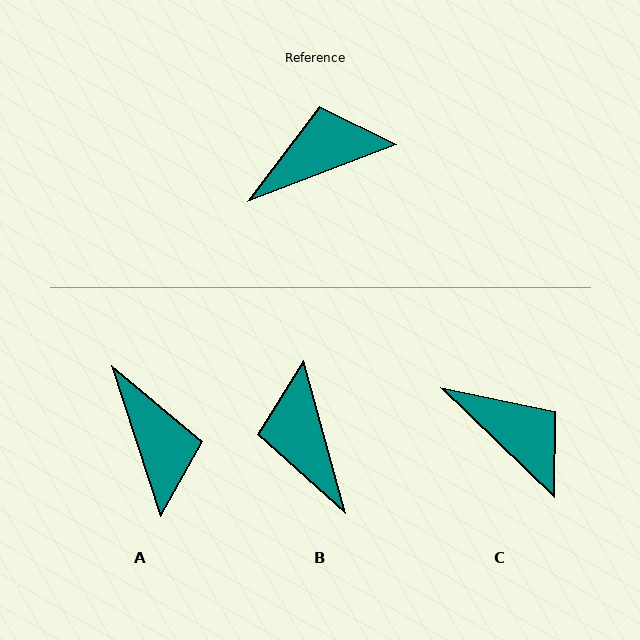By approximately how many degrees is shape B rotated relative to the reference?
Approximately 85 degrees counter-clockwise.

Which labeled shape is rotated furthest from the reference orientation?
A, about 93 degrees away.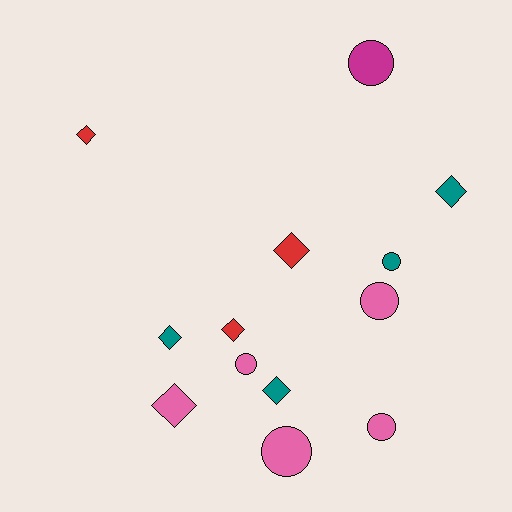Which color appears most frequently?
Pink, with 5 objects.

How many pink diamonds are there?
There is 1 pink diamond.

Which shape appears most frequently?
Diamond, with 7 objects.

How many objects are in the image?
There are 13 objects.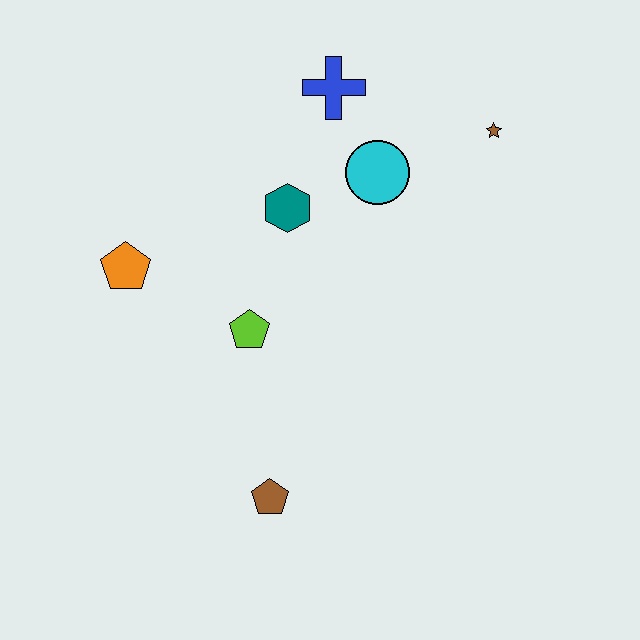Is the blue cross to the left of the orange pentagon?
No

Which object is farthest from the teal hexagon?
The brown pentagon is farthest from the teal hexagon.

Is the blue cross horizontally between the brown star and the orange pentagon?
Yes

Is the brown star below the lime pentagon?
No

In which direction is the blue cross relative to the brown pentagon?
The blue cross is above the brown pentagon.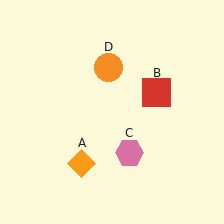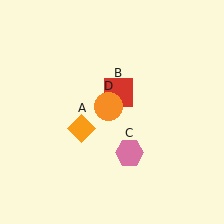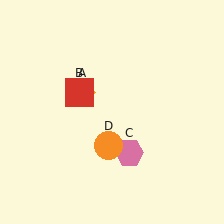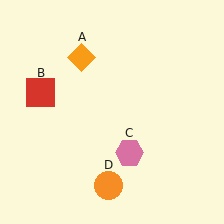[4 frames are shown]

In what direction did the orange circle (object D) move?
The orange circle (object D) moved down.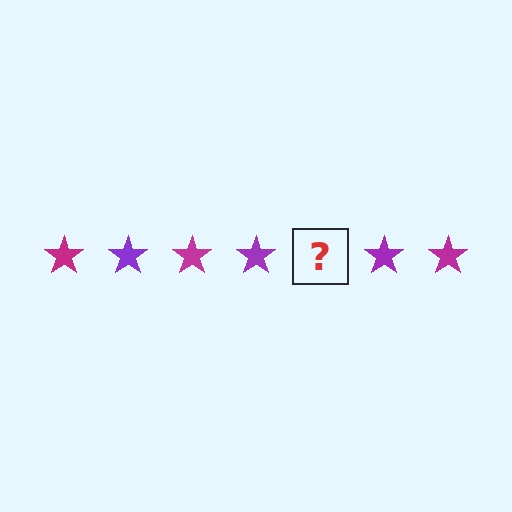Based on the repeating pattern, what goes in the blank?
The blank should be a magenta star.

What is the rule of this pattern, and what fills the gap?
The rule is that the pattern cycles through magenta, purple stars. The gap should be filled with a magenta star.